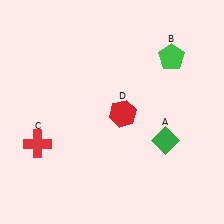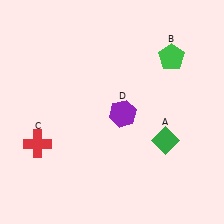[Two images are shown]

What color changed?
The hexagon (D) changed from red in Image 1 to purple in Image 2.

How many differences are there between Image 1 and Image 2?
There is 1 difference between the two images.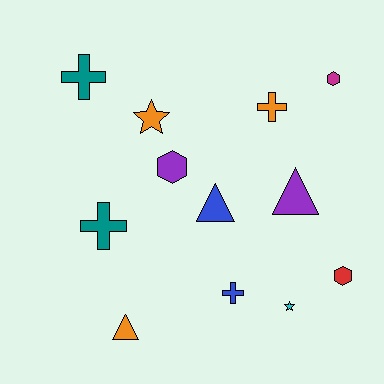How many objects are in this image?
There are 12 objects.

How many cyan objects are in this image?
There is 1 cyan object.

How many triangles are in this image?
There are 3 triangles.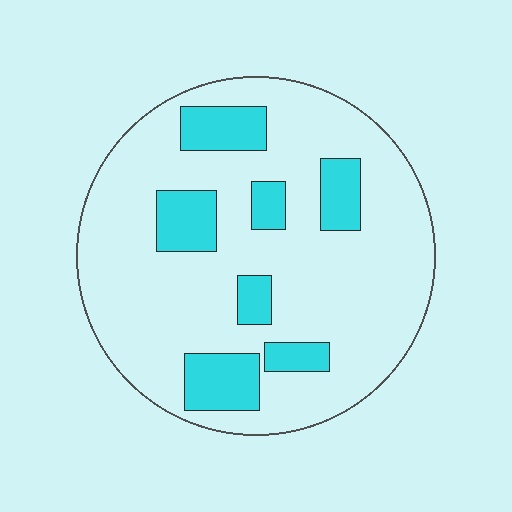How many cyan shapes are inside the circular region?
7.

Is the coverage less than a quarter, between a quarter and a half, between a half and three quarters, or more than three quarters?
Less than a quarter.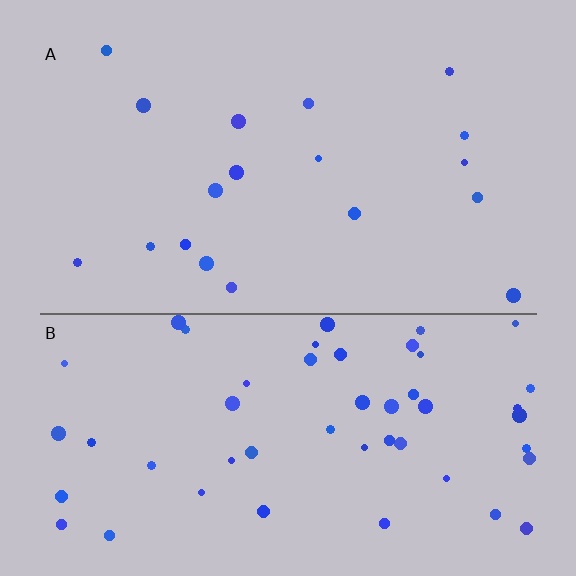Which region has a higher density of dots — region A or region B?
B (the bottom).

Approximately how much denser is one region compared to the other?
Approximately 2.7× — region B over region A.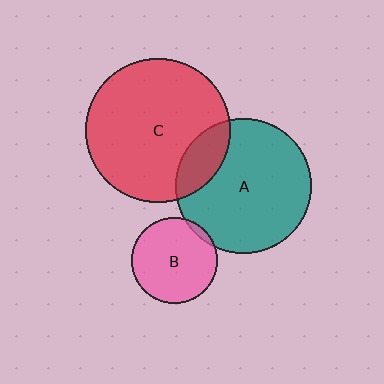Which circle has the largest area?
Circle C (red).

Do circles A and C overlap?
Yes.